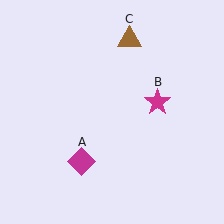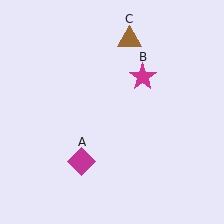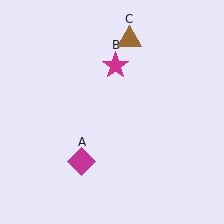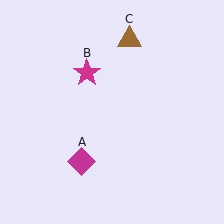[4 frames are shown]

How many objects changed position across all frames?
1 object changed position: magenta star (object B).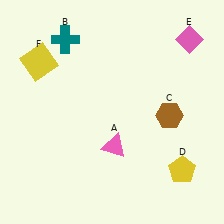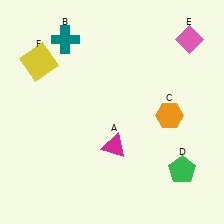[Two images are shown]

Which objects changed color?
A changed from pink to magenta. C changed from brown to orange. D changed from yellow to green.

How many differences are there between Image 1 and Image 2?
There are 3 differences between the two images.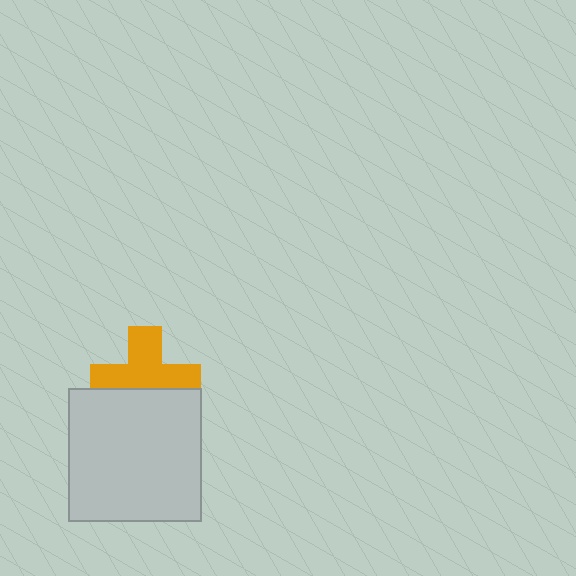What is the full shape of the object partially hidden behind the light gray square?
The partially hidden object is an orange cross.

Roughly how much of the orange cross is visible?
About half of it is visible (roughly 62%).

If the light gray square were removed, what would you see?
You would see the complete orange cross.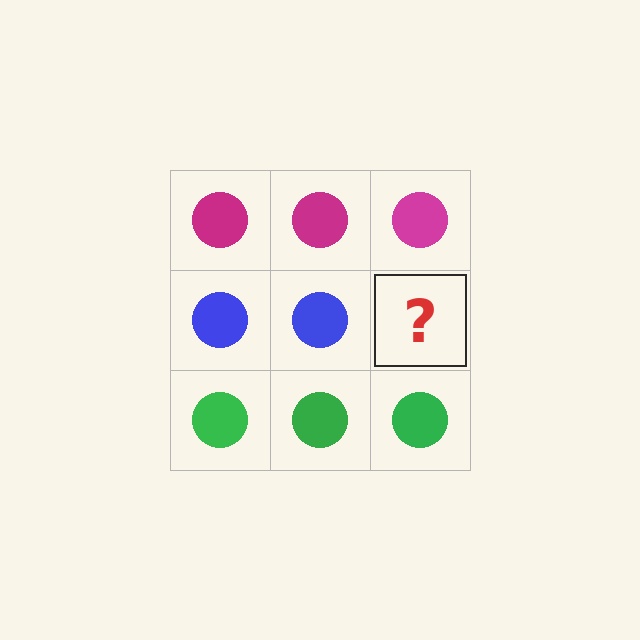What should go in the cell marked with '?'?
The missing cell should contain a blue circle.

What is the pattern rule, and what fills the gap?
The rule is that each row has a consistent color. The gap should be filled with a blue circle.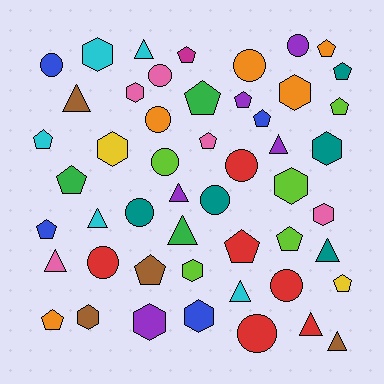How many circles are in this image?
There are 12 circles.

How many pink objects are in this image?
There are 5 pink objects.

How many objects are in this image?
There are 50 objects.